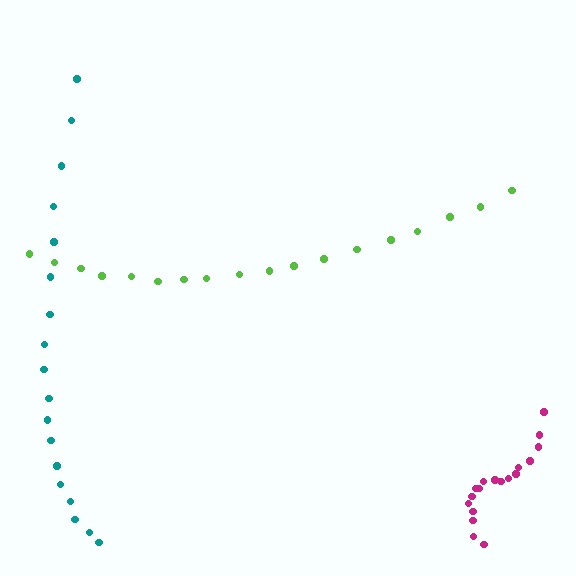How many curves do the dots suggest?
There are 3 distinct paths.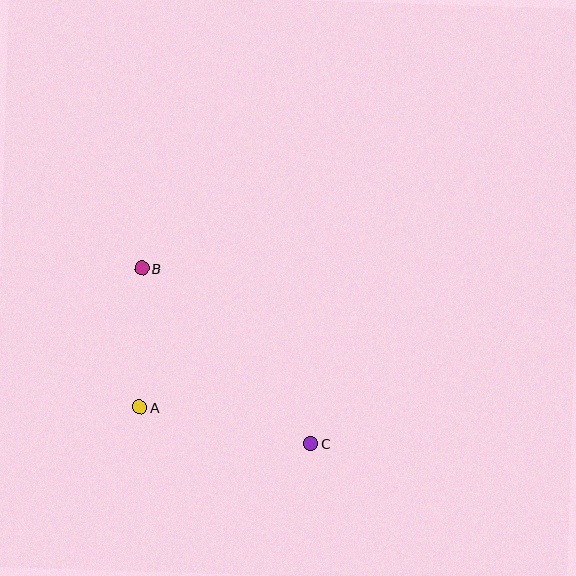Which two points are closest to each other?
Points A and B are closest to each other.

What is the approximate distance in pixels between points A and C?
The distance between A and C is approximately 175 pixels.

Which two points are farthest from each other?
Points B and C are farthest from each other.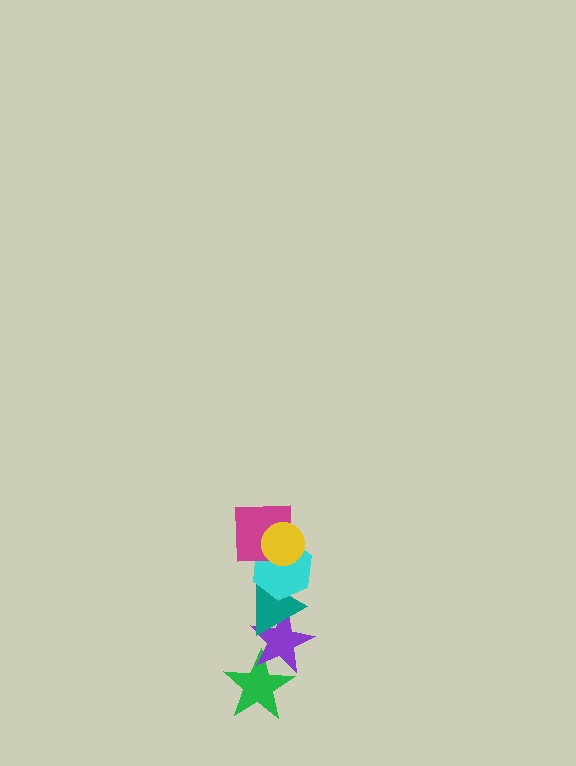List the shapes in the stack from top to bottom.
From top to bottom: the yellow circle, the magenta square, the cyan hexagon, the teal triangle, the purple star, the green star.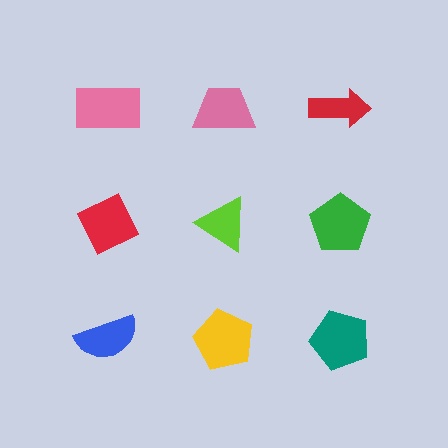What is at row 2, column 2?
A lime triangle.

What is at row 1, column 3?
A red arrow.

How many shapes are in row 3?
3 shapes.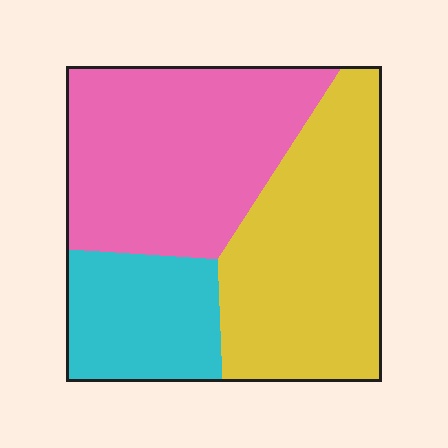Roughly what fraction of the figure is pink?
Pink takes up about two fifths (2/5) of the figure.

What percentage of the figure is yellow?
Yellow covers about 40% of the figure.